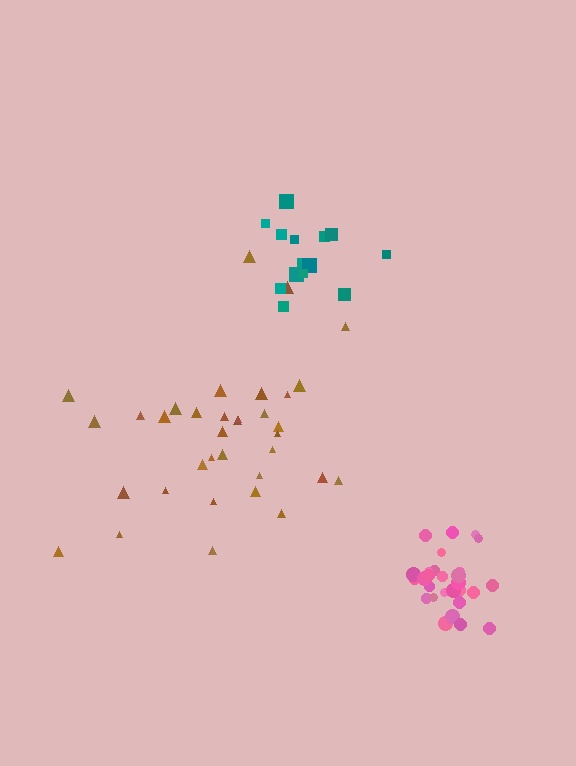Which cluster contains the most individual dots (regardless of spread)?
Brown (35).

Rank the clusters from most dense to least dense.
pink, teal, brown.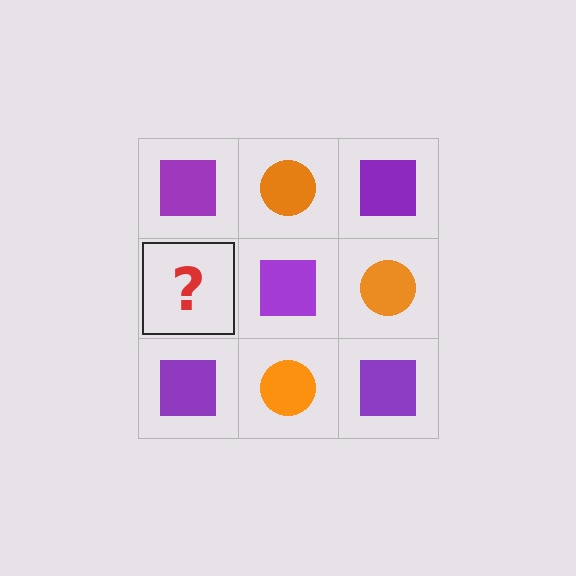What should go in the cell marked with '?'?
The missing cell should contain an orange circle.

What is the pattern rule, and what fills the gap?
The rule is that it alternates purple square and orange circle in a checkerboard pattern. The gap should be filled with an orange circle.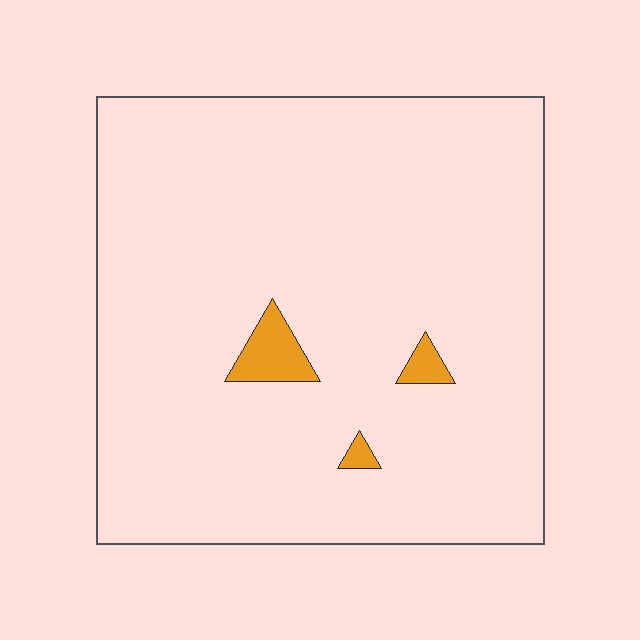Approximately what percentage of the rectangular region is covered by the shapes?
Approximately 5%.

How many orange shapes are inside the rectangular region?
3.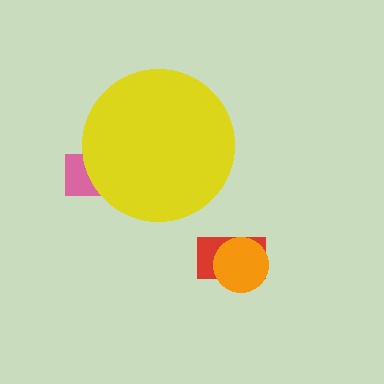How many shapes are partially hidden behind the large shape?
1 shape is partially hidden.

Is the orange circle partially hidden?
No, the orange circle is fully visible.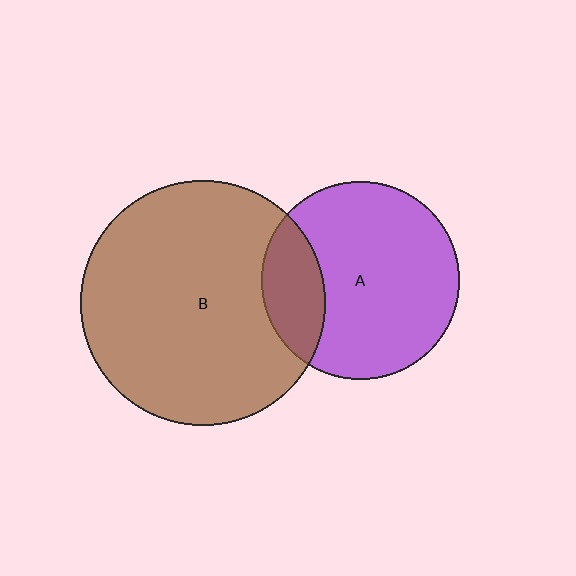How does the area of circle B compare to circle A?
Approximately 1.5 times.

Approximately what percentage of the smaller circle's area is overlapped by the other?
Approximately 20%.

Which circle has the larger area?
Circle B (brown).